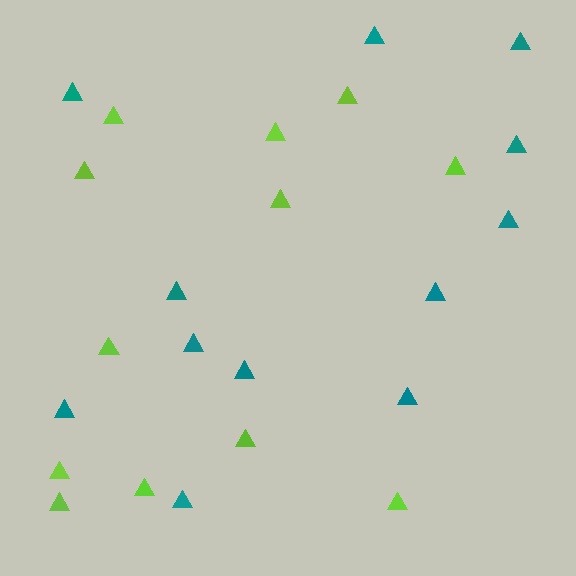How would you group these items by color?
There are 2 groups: one group of lime triangles (12) and one group of teal triangles (12).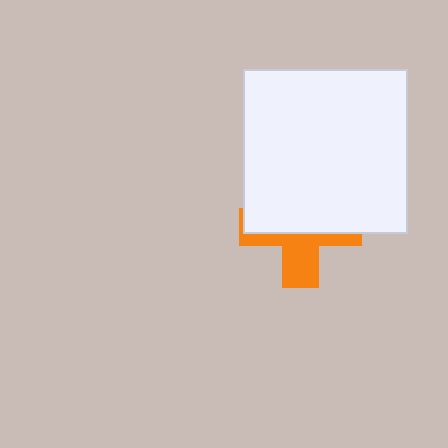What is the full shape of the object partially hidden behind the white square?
The partially hidden object is an orange cross.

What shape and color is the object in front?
The object in front is a white square.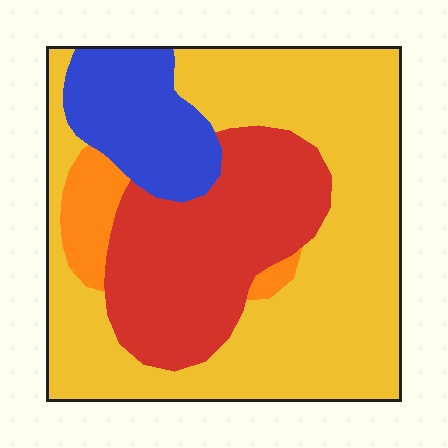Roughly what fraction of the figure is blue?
Blue covers roughly 15% of the figure.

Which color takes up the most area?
Yellow, at roughly 55%.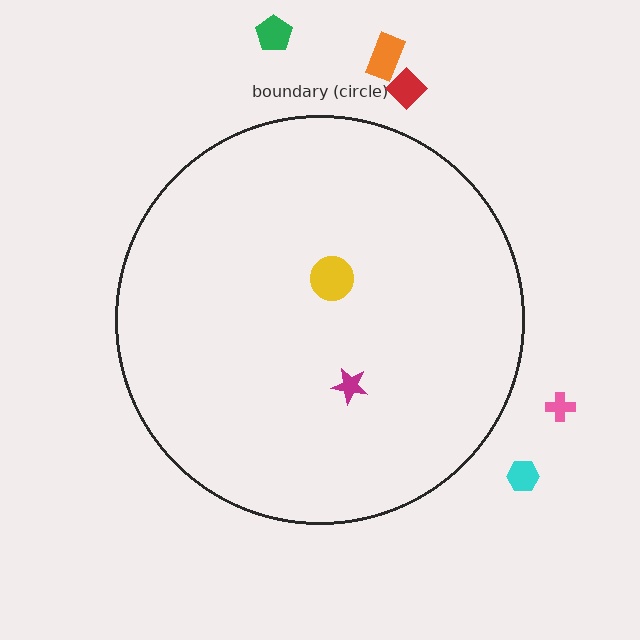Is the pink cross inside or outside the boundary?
Outside.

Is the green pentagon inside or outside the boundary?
Outside.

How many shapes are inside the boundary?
2 inside, 5 outside.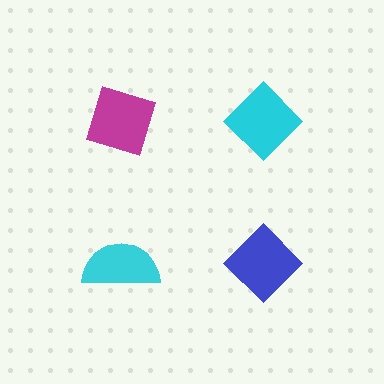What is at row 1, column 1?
A magenta diamond.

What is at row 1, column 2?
A cyan diamond.